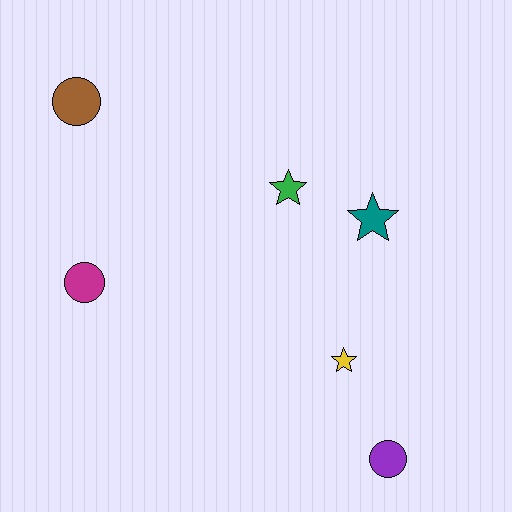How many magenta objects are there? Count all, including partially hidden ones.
There is 1 magenta object.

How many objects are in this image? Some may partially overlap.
There are 6 objects.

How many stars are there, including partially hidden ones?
There are 3 stars.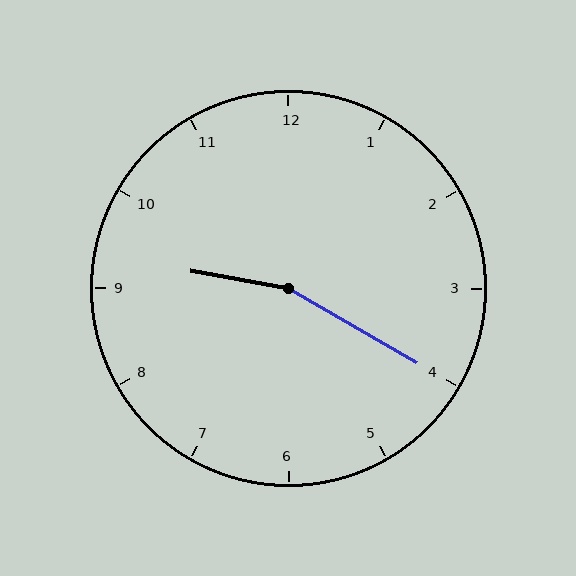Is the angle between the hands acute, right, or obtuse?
It is obtuse.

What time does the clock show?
9:20.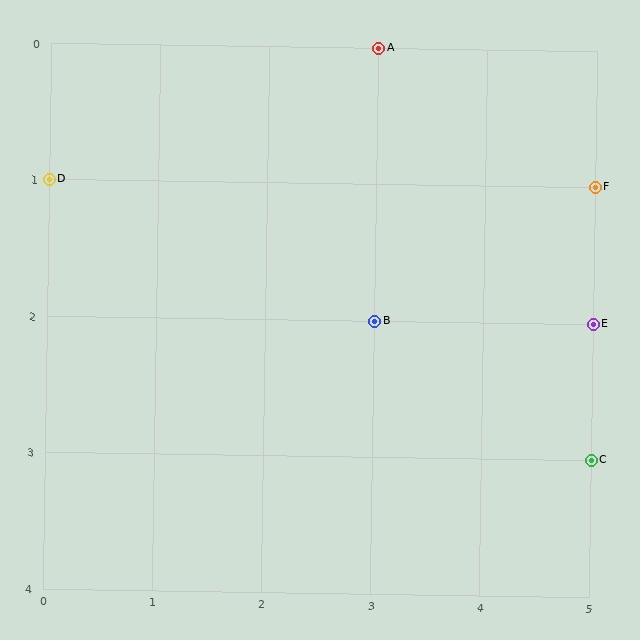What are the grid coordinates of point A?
Point A is at grid coordinates (3, 0).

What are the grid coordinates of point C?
Point C is at grid coordinates (5, 3).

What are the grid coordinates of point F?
Point F is at grid coordinates (5, 1).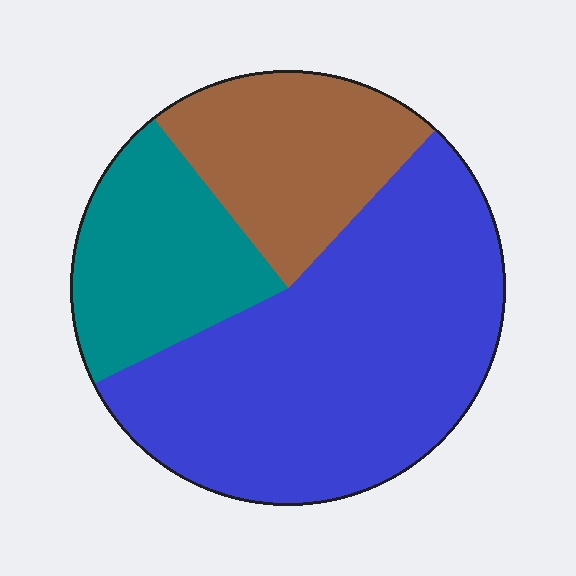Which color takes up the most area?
Blue, at roughly 55%.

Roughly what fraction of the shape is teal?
Teal takes up less than a quarter of the shape.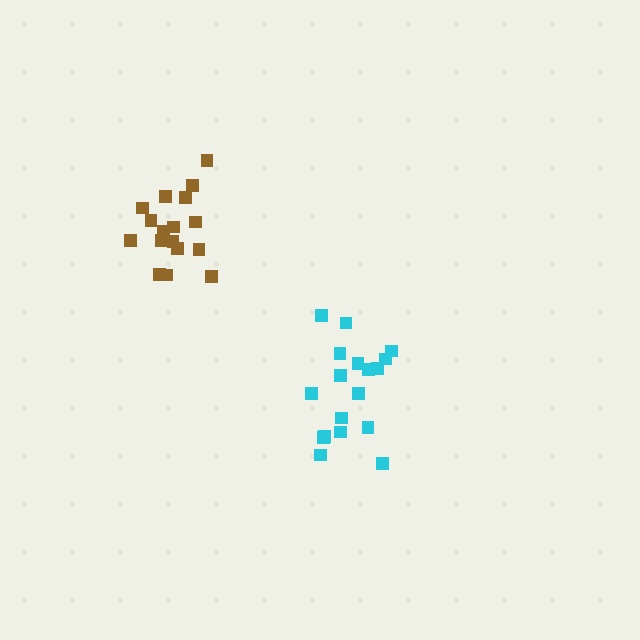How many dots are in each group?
Group 1: 18 dots, Group 2: 17 dots (35 total).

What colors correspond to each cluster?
The clusters are colored: cyan, brown.